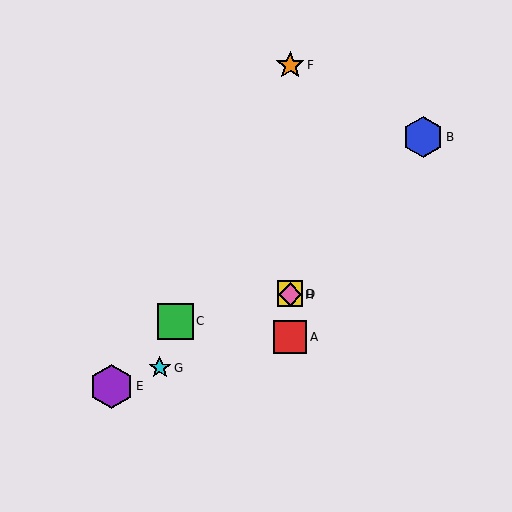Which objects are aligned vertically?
Objects A, D, F, H are aligned vertically.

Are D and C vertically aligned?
No, D is at x≈290 and C is at x≈175.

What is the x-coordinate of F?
Object F is at x≈290.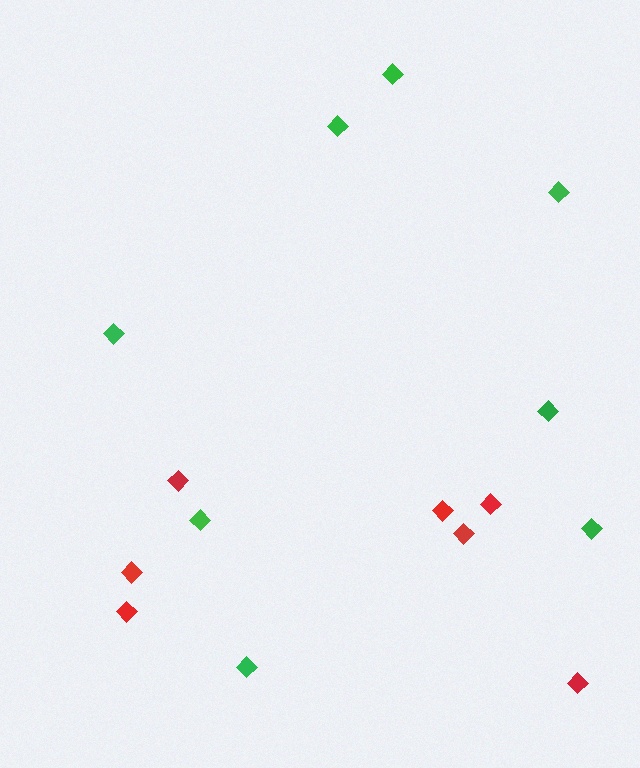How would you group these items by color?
There are 2 groups: one group of red diamonds (7) and one group of green diamonds (8).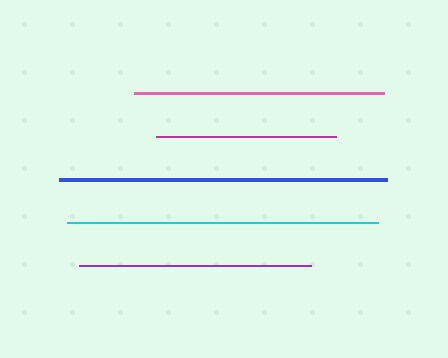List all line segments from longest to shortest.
From longest to shortest: blue, cyan, pink, purple, magenta.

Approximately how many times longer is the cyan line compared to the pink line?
The cyan line is approximately 1.2 times the length of the pink line.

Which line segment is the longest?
The blue line is the longest at approximately 329 pixels.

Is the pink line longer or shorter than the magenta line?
The pink line is longer than the magenta line.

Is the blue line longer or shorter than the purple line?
The blue line is longer than the purple line.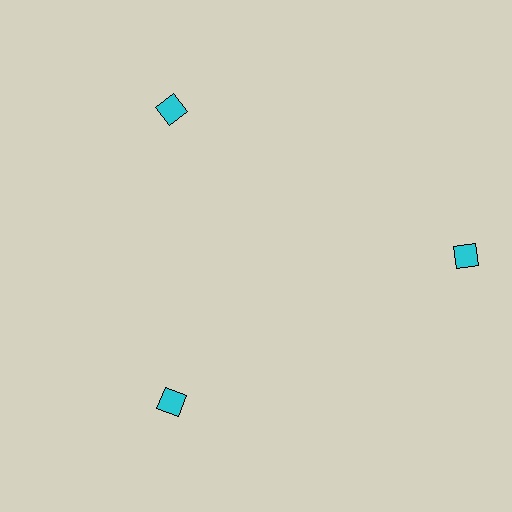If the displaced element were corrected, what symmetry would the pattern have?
It would have 3-fold rotational symmetry — the pattern would map onto itself every 120 degrees.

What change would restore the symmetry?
The symmetry would be restored by moving it inward, back onto the ring so that all 3 diamonds sit at equal angles and equal distance from the center.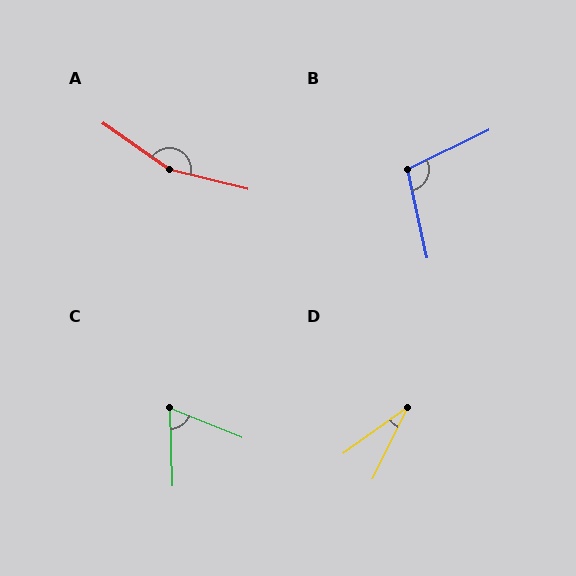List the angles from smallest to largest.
D (28°), C (66°), B (103°), A (159°).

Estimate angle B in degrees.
Approximately 103 degrees.